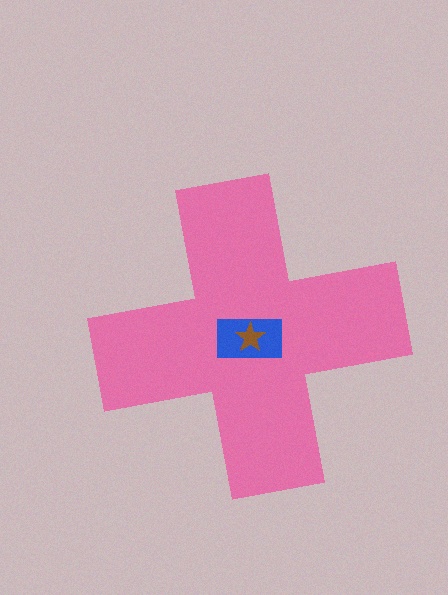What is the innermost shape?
The brown star.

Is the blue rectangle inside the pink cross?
Yes.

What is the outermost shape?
The pink cross.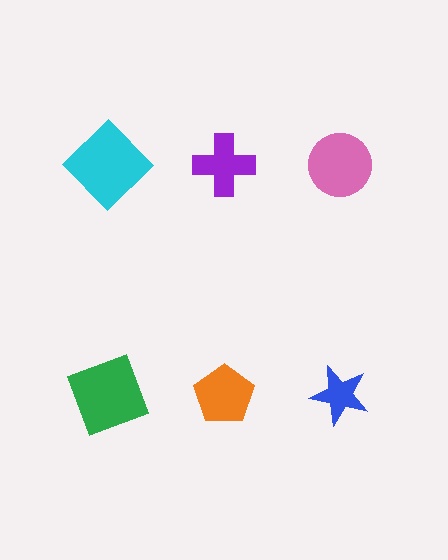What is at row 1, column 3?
A pink circle.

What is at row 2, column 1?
A green square.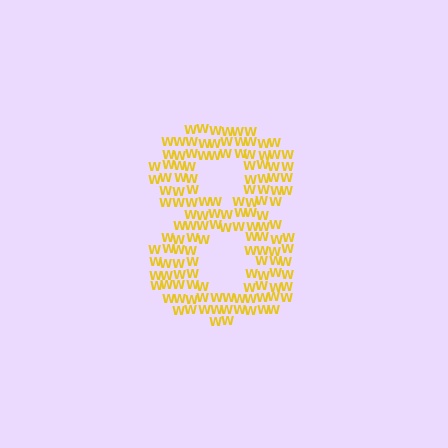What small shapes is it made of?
It is made of small letter W's.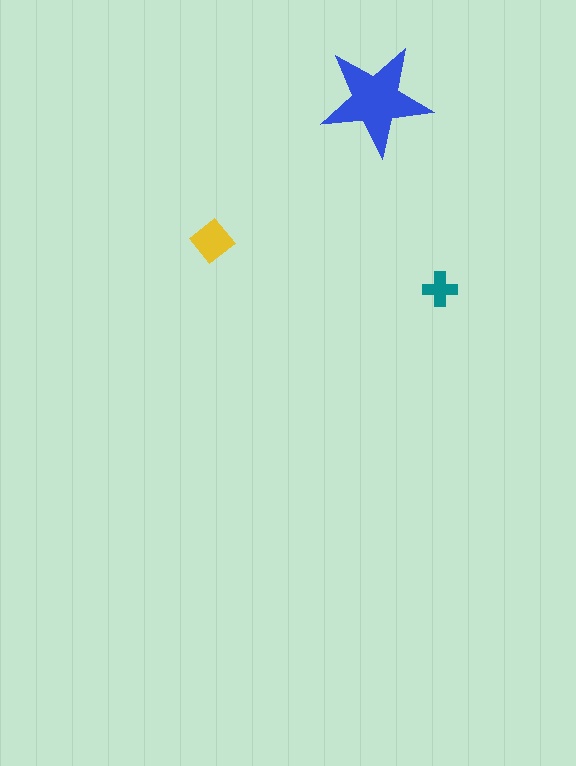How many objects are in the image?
There are 3 objects in the image.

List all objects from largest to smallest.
The blue star, the yellow diamond, the teal cross.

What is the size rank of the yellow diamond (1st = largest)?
2nd.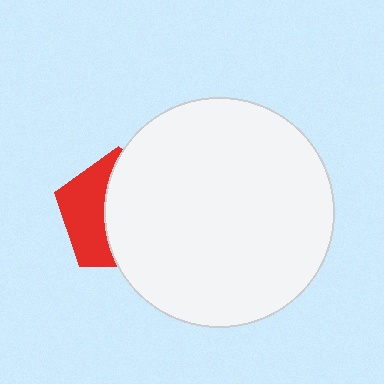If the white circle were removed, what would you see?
You would see the complete red pentagon.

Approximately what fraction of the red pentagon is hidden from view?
Roughly 60% of the red pentagon is hidden behind the white circle.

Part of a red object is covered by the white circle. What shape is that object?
It is a pentagon.